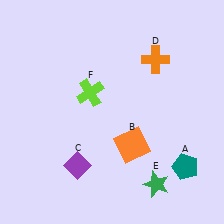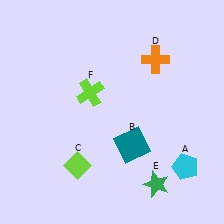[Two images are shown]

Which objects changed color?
A changed from teal to cyan. B changed from orange to teal. C changed from purple to lime.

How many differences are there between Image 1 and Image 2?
There are 3 differences between the two images.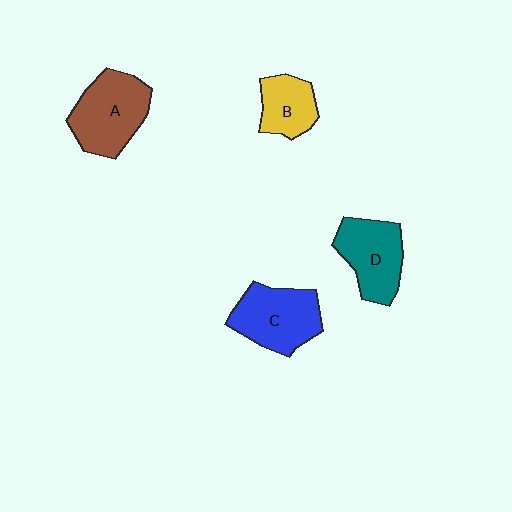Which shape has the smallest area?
Shape B (yellow).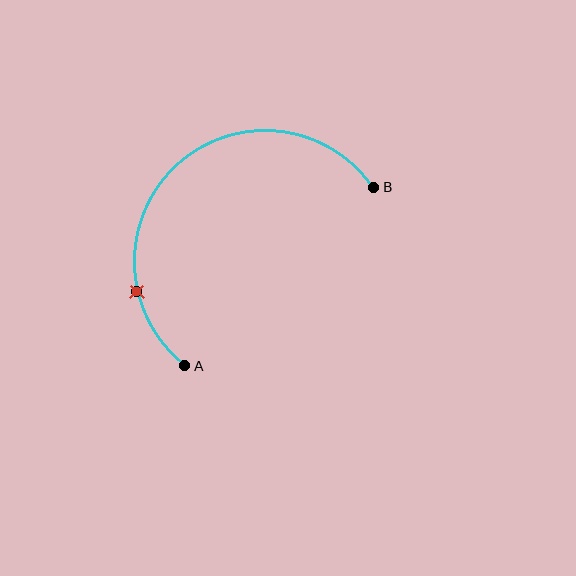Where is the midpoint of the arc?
The arc midpoint is the point on the curve farthest from the straight line joining A and B. It sits above and to the left of that line.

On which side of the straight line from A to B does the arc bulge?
The arc bulges above and to the left of the straight line connecting A and B.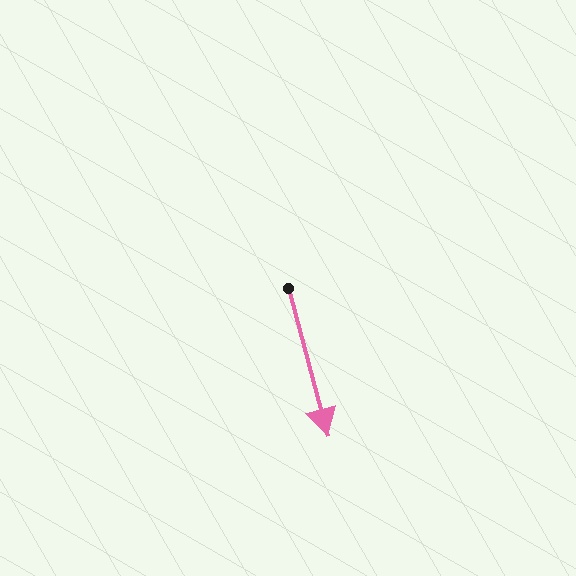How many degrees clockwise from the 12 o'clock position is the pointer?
Approximately 165 degrees.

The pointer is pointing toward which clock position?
Roughly 6 o'clock.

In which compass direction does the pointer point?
South.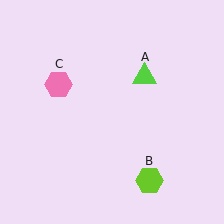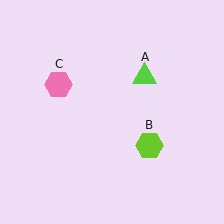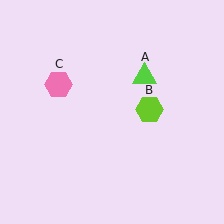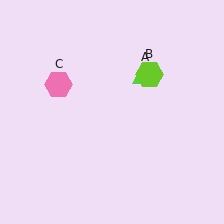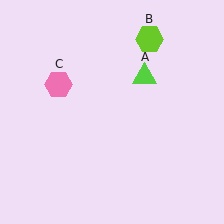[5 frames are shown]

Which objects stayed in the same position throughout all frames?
Lime triangle (object A) and pink hexagon (object C) remained stationary.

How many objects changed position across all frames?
1 object changed position: lime hexagon (object B).